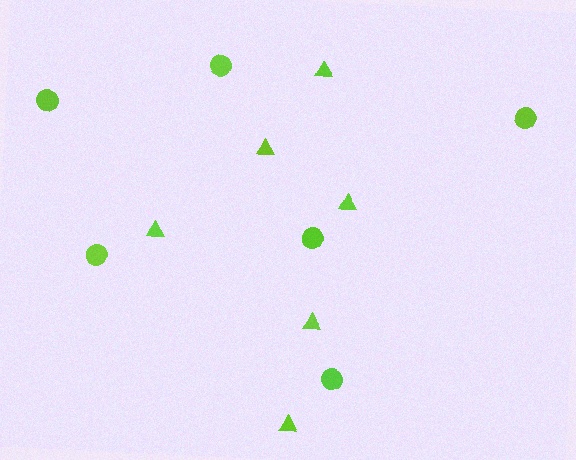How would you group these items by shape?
There are 2 groups: one group of circles (6) and one group of triangles (6).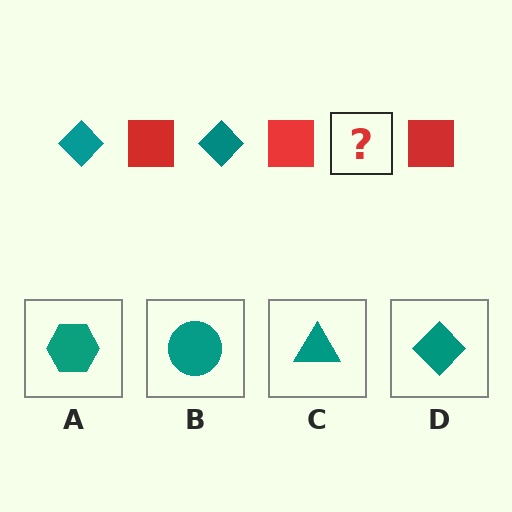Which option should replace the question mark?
Option D.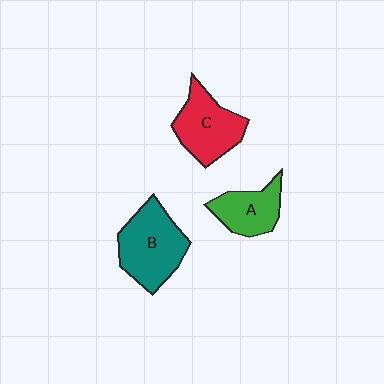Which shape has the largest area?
Shape B (teal).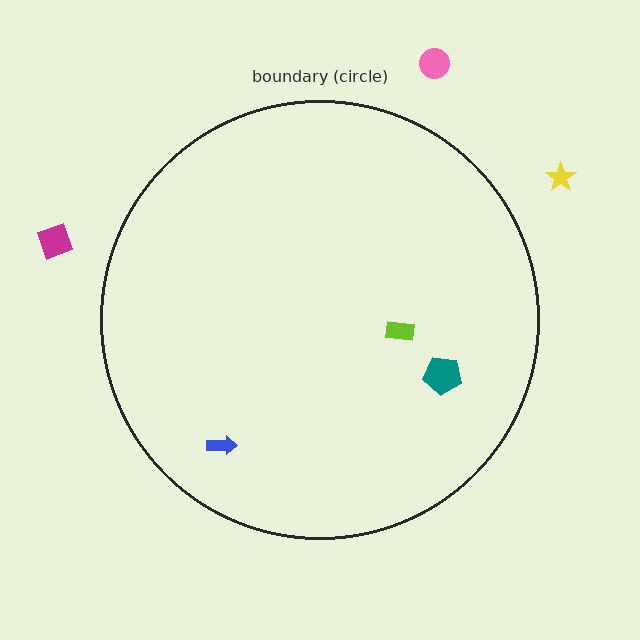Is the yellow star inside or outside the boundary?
Outside.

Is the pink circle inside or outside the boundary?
Outside.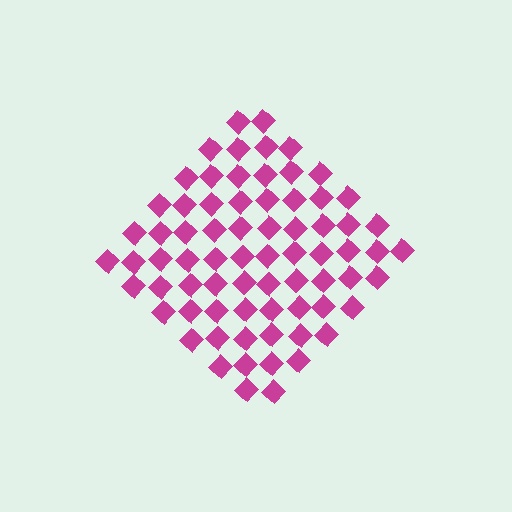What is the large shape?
The large shape is a diamond.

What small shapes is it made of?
It is made of small diamonds.